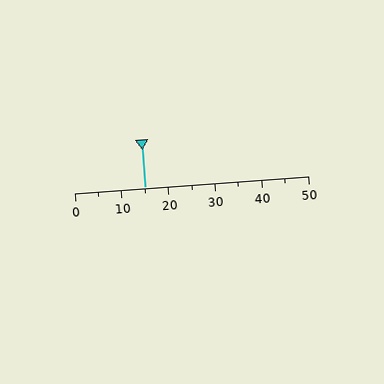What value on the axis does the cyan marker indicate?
The marker indicates approximately 15.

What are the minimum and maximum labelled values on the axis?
The axis runs from 0 to 50.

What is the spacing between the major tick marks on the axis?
The major ticks are spaced 10 apart.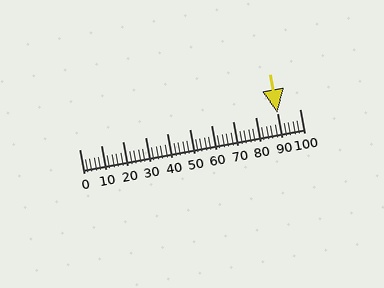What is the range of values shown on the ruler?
The ruler shows values from 0 to 100.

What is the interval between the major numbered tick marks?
The major tick marks are spaced 10 units apart.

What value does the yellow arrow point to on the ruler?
The yellow arrow points to approximately 90.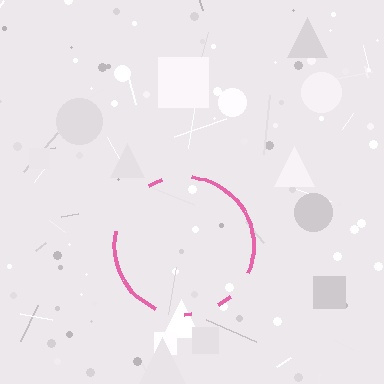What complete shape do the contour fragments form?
The contour fragments form a circle.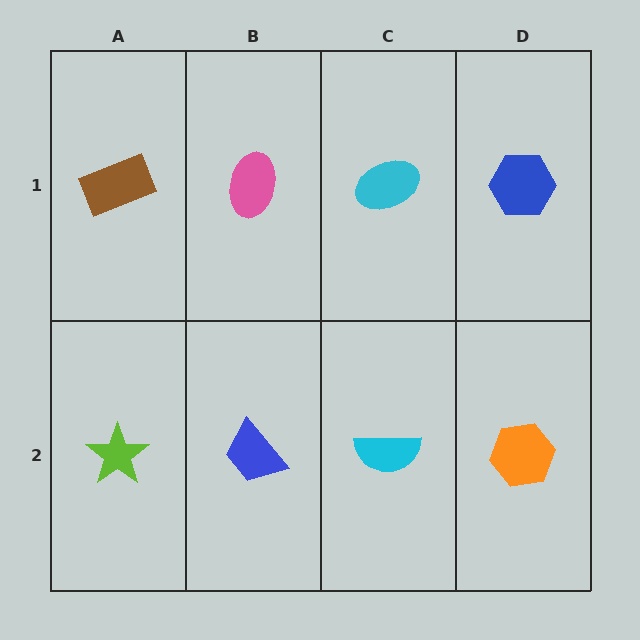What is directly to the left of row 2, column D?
A cyan semicircle.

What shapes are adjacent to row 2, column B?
A pink ellipse (row 1, column B), a lime star (row 2, column A), a cyan semicircle (row 2, column C).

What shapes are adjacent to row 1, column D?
An orange hexagon (row 2, column D), a cyan ellipse (row 1, column C).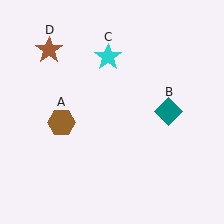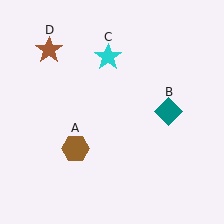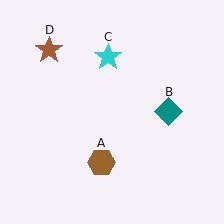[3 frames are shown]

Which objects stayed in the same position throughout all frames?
Teal diamond (object B) and cyan star (object C) and brown star (object D) remained stationary.